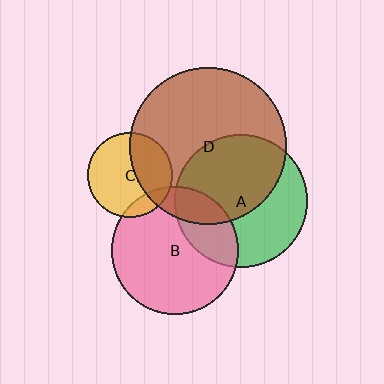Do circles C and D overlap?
Yes.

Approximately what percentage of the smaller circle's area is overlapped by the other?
Approximately 35%.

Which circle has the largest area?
Circle D (brown).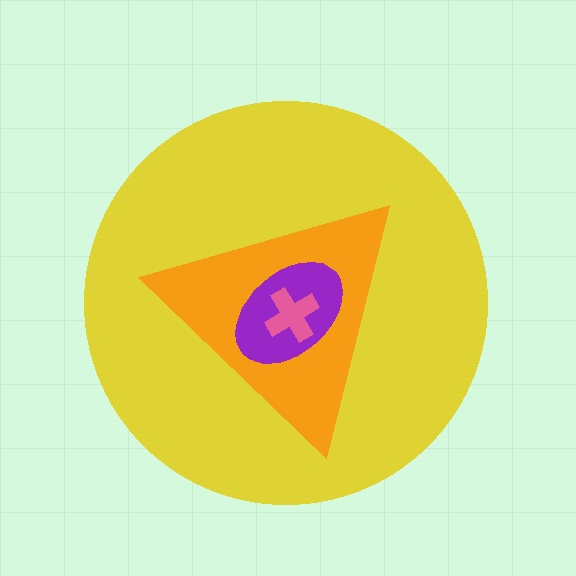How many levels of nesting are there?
4.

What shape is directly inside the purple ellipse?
The pink cross.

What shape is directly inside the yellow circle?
The orange triangle.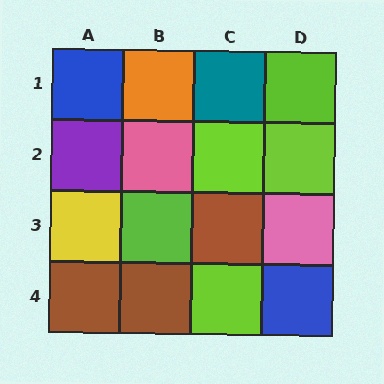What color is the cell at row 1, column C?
Teal.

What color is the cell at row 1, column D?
Lime.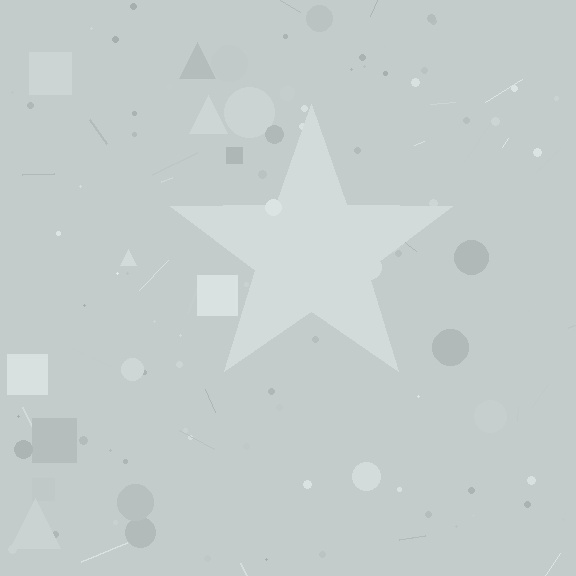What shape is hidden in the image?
A star is hidden in the image.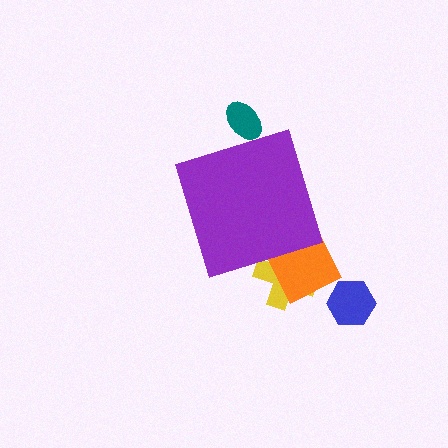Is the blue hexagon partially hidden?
No, the blue hexagon is fully visible.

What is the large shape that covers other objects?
A purple diamond.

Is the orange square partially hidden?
Yes, the orange square is partially hidden behind the purple diamond.